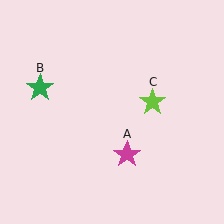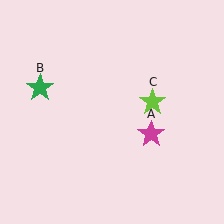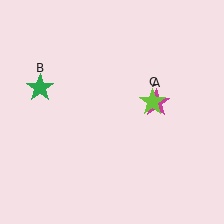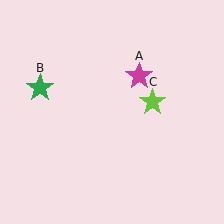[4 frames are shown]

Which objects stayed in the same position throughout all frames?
Green star (object B) and lime star (object C) remained stationary.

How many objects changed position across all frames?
1 object changed position: magenta star (object A).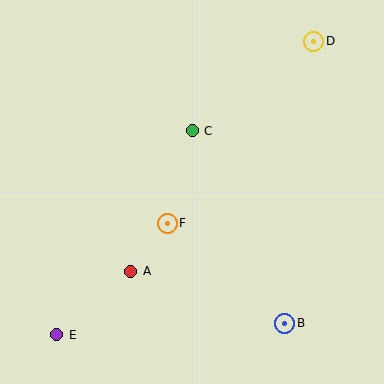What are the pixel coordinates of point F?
Point F is at (167, 223).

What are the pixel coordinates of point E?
Point E is at (57, 335).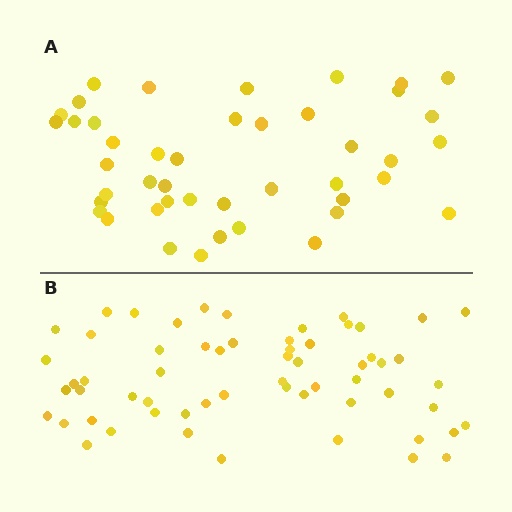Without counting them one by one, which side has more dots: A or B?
Region B (the bottom region) has more dots.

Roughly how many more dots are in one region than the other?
Region B has approximately 15 more dots than region A.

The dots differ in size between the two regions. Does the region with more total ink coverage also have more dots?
No. Region A has more total ink coverage because its dots are larger, but region B actually contains more individual dots. Total area can be misleading — the number of items is what matters here.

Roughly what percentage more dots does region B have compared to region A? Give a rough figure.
About 35% more.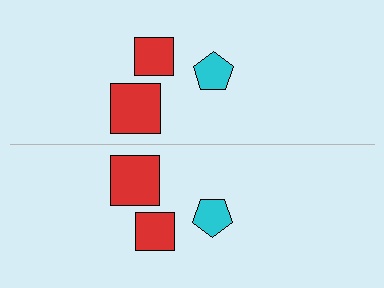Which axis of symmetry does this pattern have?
The pattern has a horizontal axis of symmetry running through the center of the image.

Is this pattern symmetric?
Yes, this pattern has bilateral (reflection) symmetry.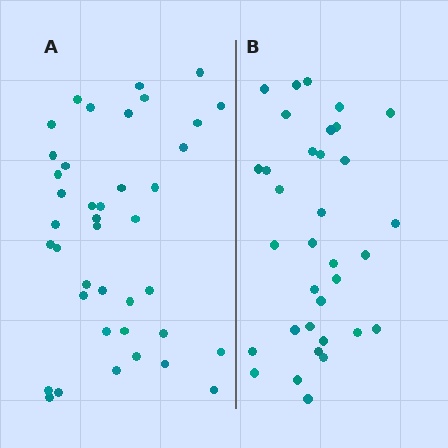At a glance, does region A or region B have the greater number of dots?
Region A (the left region) has more dots.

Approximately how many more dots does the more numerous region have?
Region A has about 6 more dots than region B.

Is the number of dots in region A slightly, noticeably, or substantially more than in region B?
Region A has only slightly more — the two regions are fairly close. The ratio is roughly 1.2 to 1.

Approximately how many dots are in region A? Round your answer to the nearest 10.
About 40 dots.